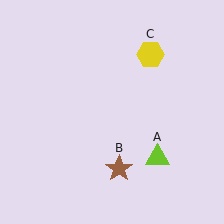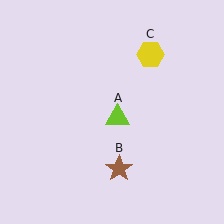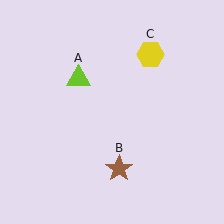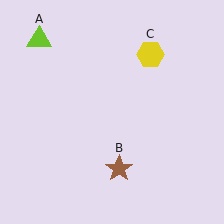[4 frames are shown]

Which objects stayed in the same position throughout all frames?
Brown star (object B) and yellow hexagon (object C) remained stationary.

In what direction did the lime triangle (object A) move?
The lime triangle (object A) moved up and to the left.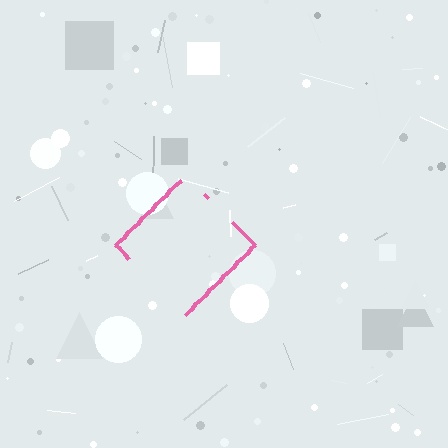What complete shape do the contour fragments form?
The contour fragments form a diamond.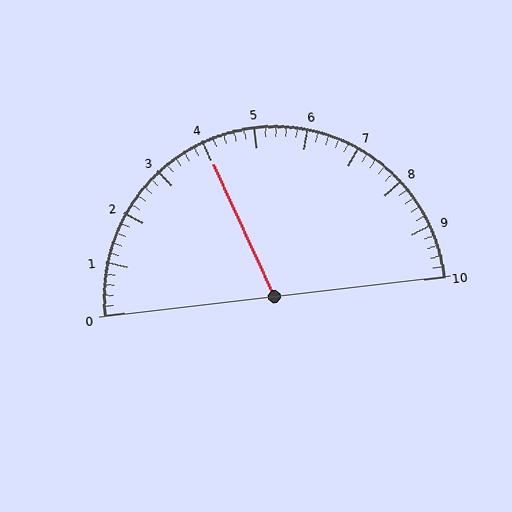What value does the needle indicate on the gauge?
The needle indicates approximately 4.0.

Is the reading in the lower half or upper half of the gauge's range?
The reading is in the lower half of the range (0 to 10).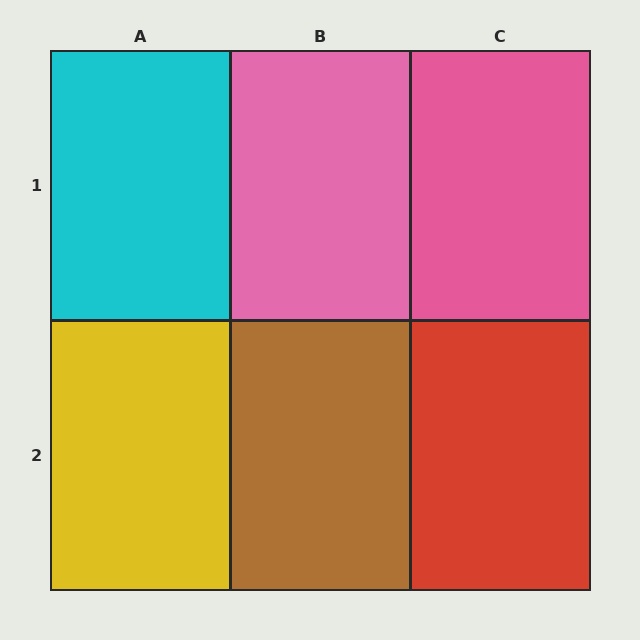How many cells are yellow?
1 cell is yellow.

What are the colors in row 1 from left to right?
Cyan, pink, pink.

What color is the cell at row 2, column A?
Yellow.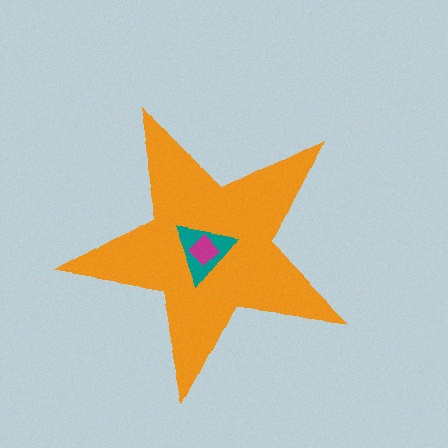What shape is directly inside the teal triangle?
The magenta diamond.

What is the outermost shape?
The orange star.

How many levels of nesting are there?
3.